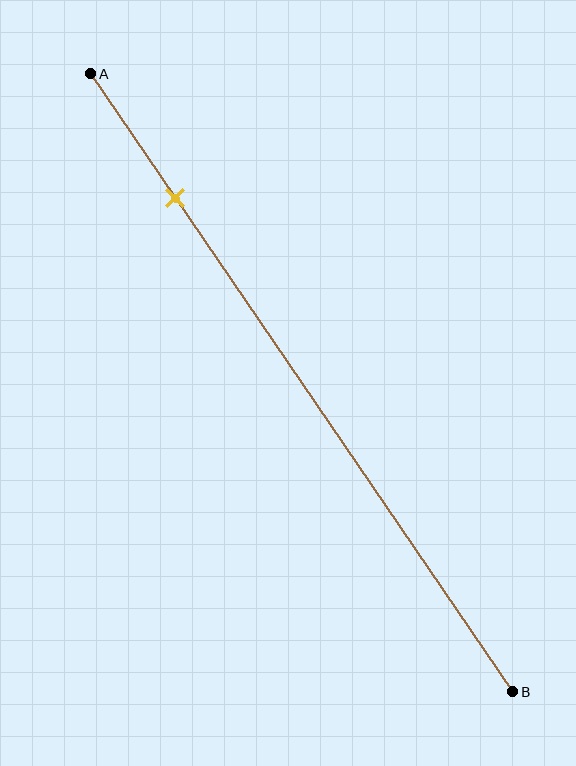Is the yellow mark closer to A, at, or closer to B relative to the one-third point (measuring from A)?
The yellow mark is closer to point A than the one-third point of segment AB.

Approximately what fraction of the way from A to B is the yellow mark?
The yellow mark is approximately 20% of the way from A to B.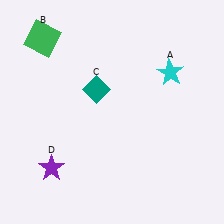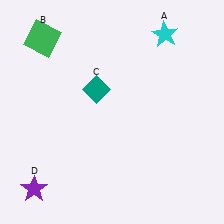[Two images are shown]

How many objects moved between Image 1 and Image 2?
2 objects moved between the two images.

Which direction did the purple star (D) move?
The purple star (D) moved down.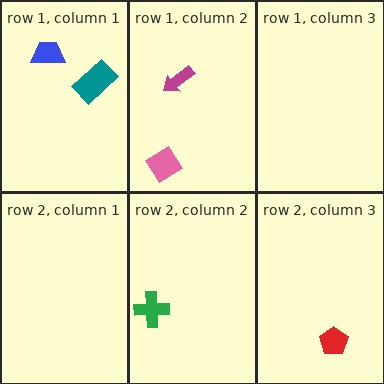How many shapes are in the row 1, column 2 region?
2.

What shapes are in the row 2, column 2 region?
The green cross.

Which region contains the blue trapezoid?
The row 1, column 1 region.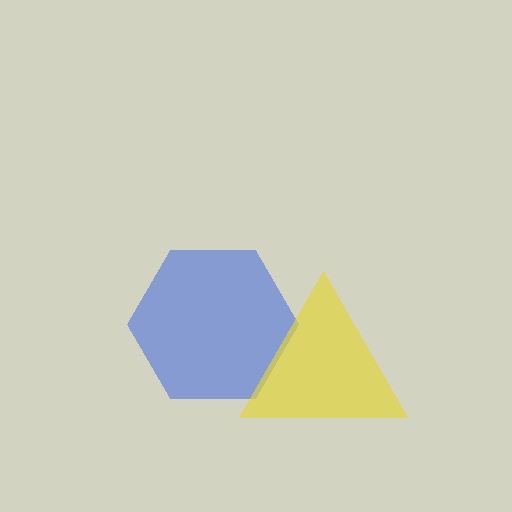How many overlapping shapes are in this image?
There are 2 overlapping shapes in the image.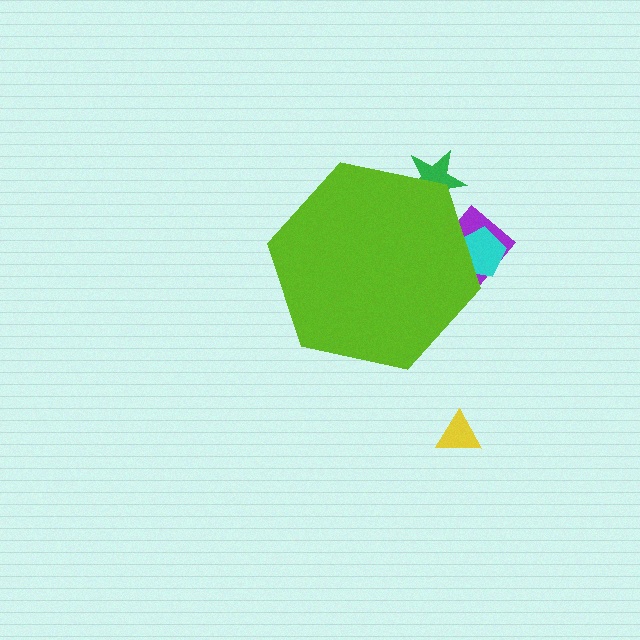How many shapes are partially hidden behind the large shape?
3 shapes are partially hidden.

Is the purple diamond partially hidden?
Yes, the purple diamond is partially hidden behind the lime hexagon.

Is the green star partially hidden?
Yes, the green star is partially hidden behind the lime hexagon.